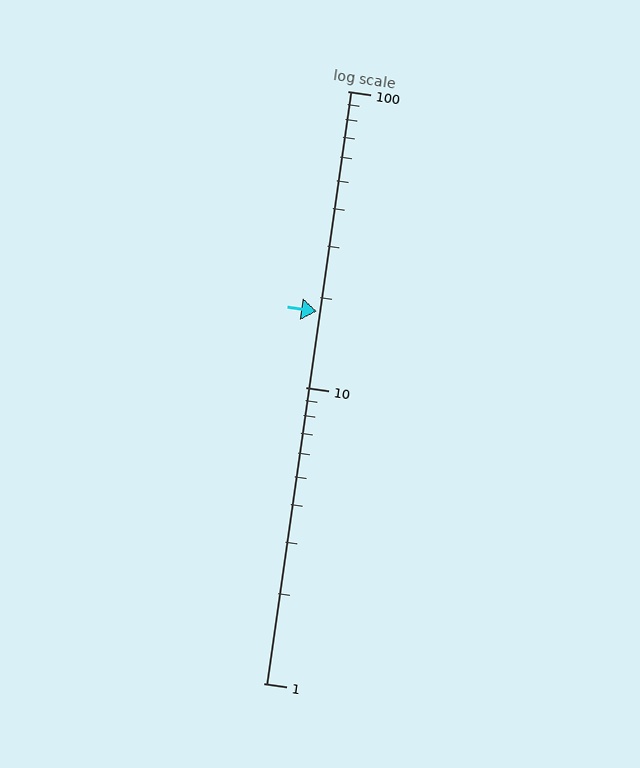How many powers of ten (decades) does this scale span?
The scale spans 2 decades, from 1 to 100.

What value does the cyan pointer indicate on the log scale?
The pointer indicates approximately 18.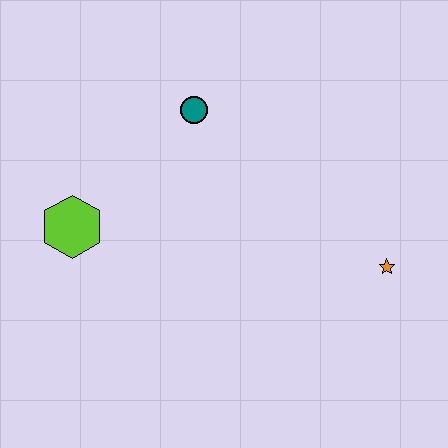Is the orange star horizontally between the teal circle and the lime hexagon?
No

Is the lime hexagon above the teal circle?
No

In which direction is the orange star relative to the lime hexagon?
The orange star is to the right of the lime hexagon.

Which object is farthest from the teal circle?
The orange star is farthest from the teal circle.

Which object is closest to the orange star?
The teal circle is closest to the orange star.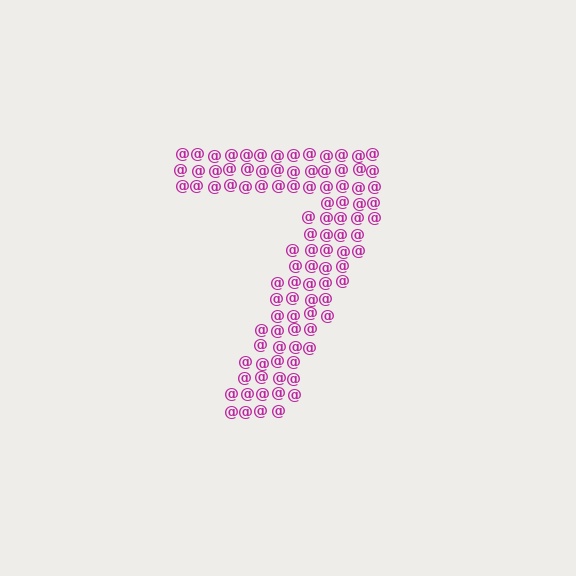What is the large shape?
The large shape is the digit 7.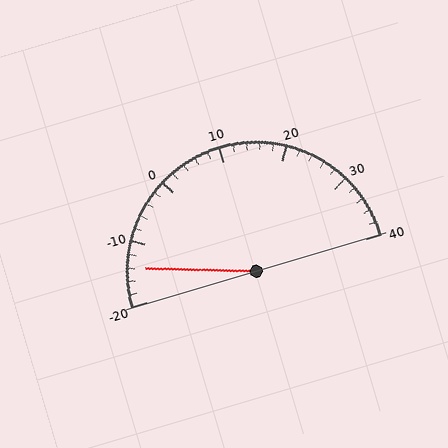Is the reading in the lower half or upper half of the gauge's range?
The reading is in the lower half of the range (-20 to 40).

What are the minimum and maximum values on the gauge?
The gauge ranges from -20 to 40.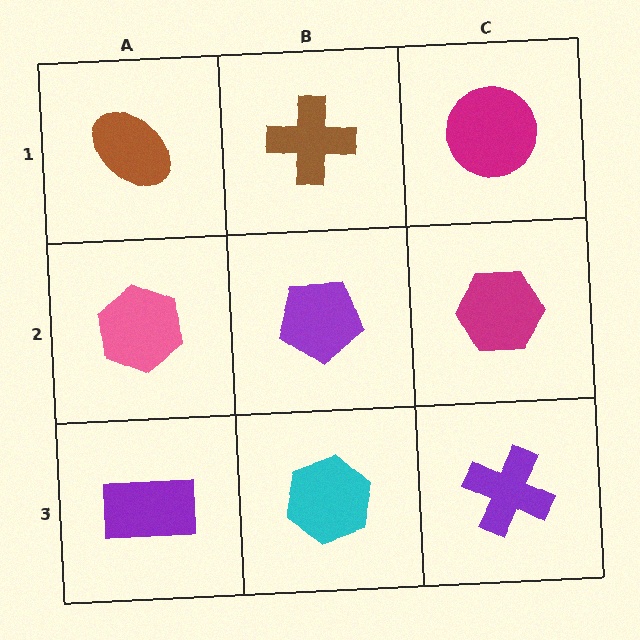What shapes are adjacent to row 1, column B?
A purple pentagon (row 2, column B), a brown ellipse (row 1, column A), a magenta circle (row 1, column C).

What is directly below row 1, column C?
A magenta hexagon.